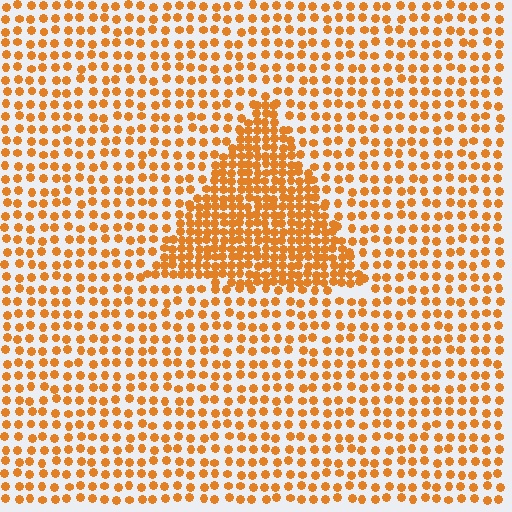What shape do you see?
I see a triangle.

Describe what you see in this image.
The image contains small orange elements arranged at two different densities. A triangle-shaped region is visible where the elements are more densely packed than the surrounding area.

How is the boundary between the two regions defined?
The boundary is defined by a change in element density (approximately 2.1x ratio). All elements are the same color, size, and shape.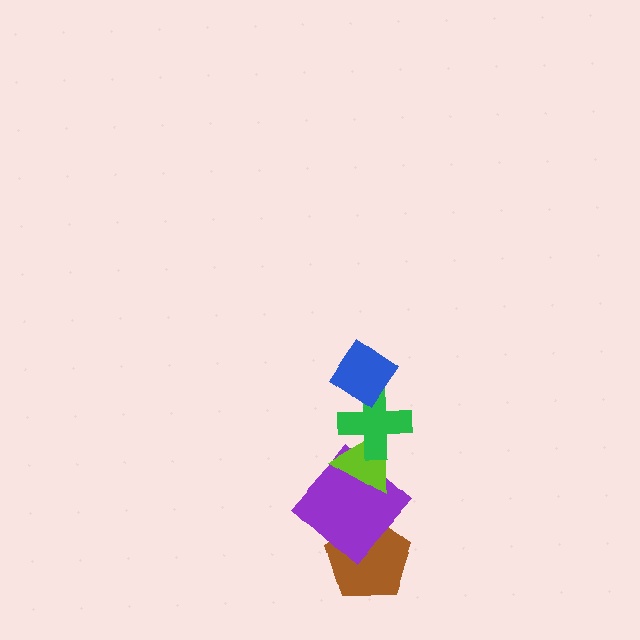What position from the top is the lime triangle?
The lime triangle is 3rd from the top.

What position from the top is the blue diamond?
The blue diamond is 1st from the top.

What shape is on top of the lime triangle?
The green cross is on top of the lime triangle.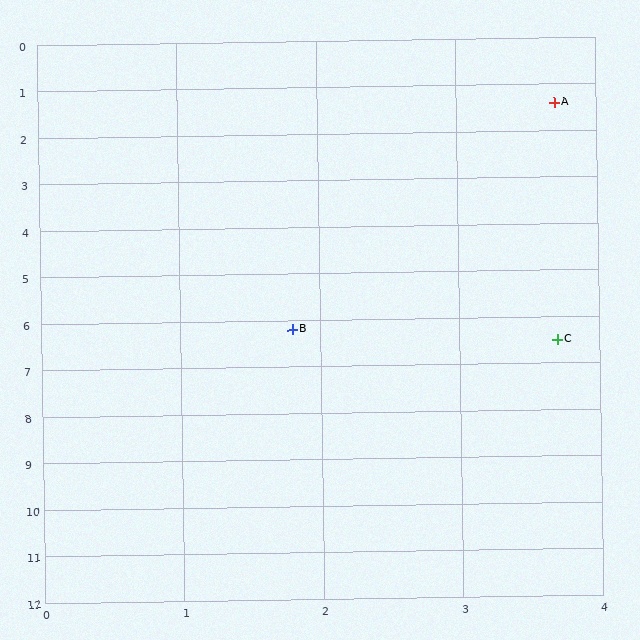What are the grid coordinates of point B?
Point B is at approximately (1.8, 6.2).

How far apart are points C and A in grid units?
Points C and A are about 5.1 grid units apart.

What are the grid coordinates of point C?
Point C is at approximately (3.7, 6.5).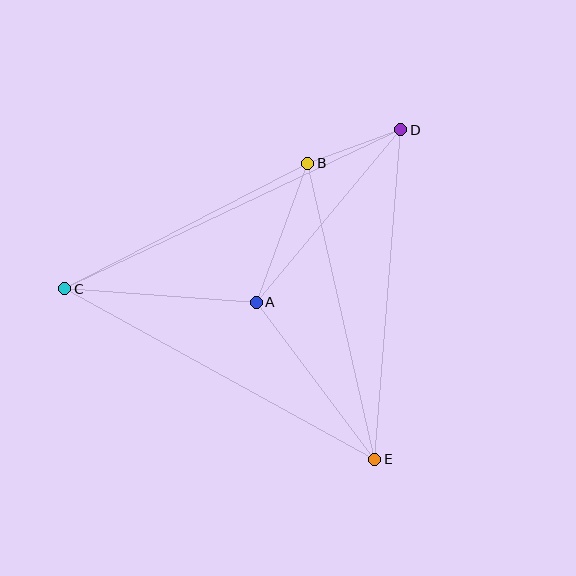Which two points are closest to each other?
Points B and D are closest to each other.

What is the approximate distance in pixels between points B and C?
The distance between B and C is approximately 274 pixels.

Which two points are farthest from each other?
Points C and D are farthest from each other.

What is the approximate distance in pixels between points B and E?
The distance between B and E is approximately 304 pixels.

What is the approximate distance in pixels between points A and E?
The distance between A and E is approximately 197 pixels.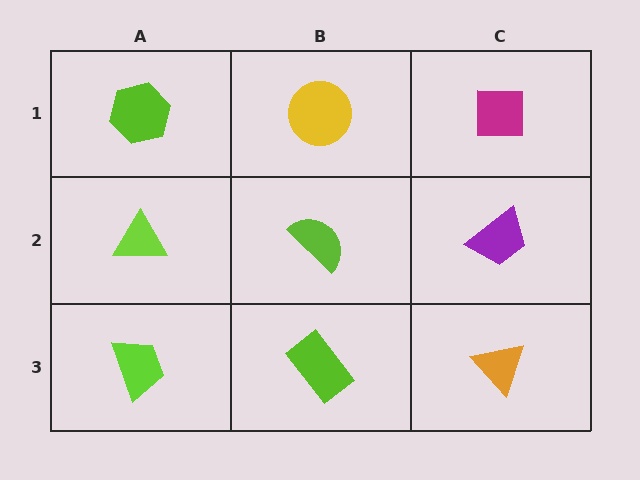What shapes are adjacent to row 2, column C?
A magenta square (row 1, column C), an orange triangle (row 3, column C), a lime semicircle (row 2, column B).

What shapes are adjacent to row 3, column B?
A lime semicircle (row 2, column B), a lime trapezoid (row 3, column A), an orange triangle (row 3, column C).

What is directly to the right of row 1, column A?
A yellow circle.